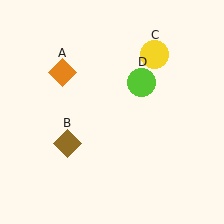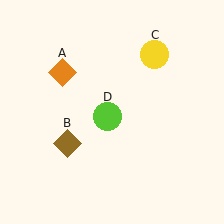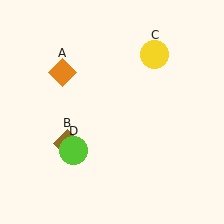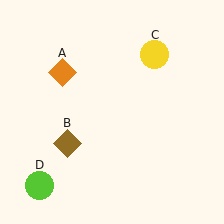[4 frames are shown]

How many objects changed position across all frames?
1 object changed position: lime circle (object D).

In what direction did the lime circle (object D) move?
The lime circle (object D) moved down and to the left.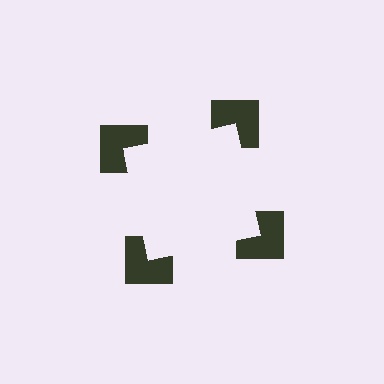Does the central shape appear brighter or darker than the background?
It typically appears slightly brighter than the background, even though no actual brightness change is drawn.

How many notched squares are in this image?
There are 4 — one at each vertex of the illusory square.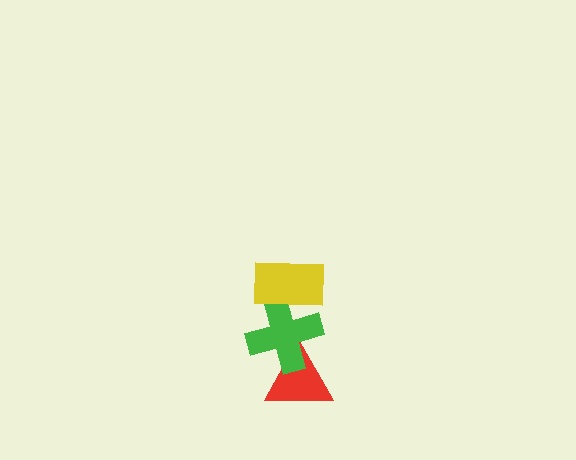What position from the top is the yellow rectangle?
The yellow rectangle is 1st from the top.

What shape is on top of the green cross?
The yellow rectangle is on top of the green cross.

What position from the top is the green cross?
The green cross is 2nd from the top.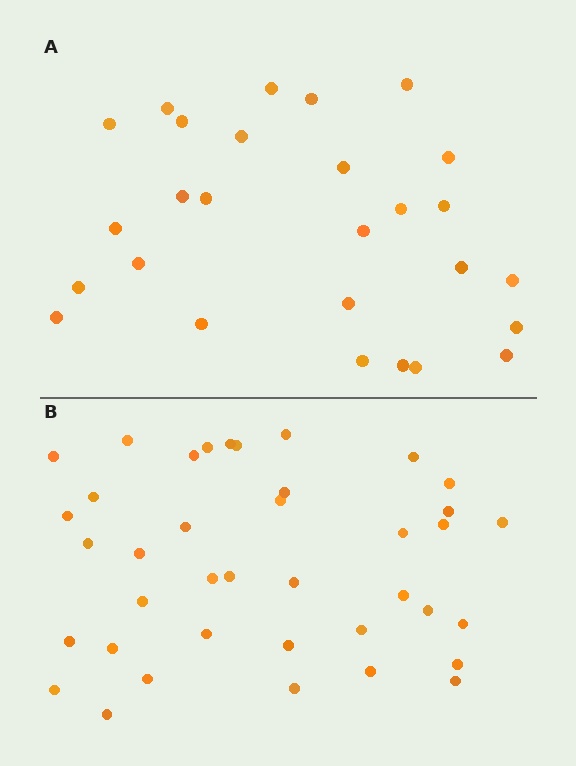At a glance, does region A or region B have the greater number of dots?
Region B (the bottom region) has more dots.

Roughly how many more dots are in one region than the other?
Region B has roughly 12 or so more dots than region A.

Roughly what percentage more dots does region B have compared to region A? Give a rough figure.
About 45% more.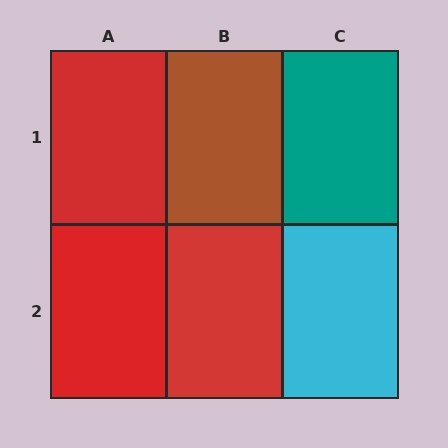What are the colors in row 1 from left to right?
Red, brown, teal.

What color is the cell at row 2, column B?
Red.